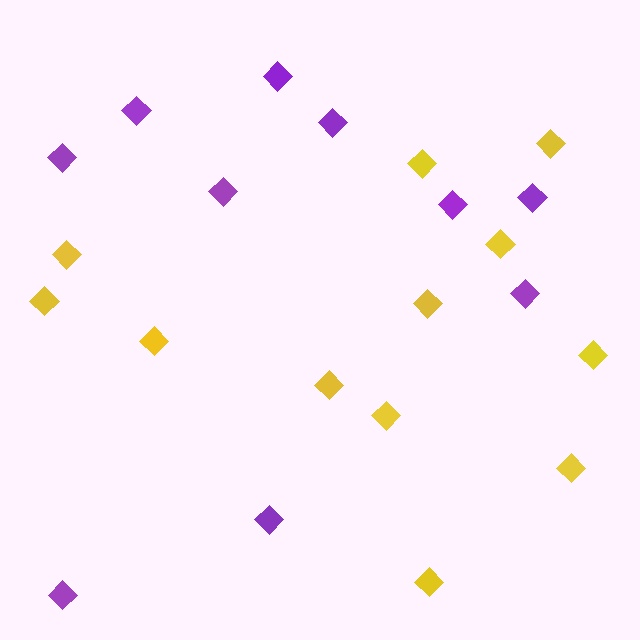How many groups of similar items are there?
There are 2 groups: one group of yellow diamonds (12) and one group of purple diamonds (10).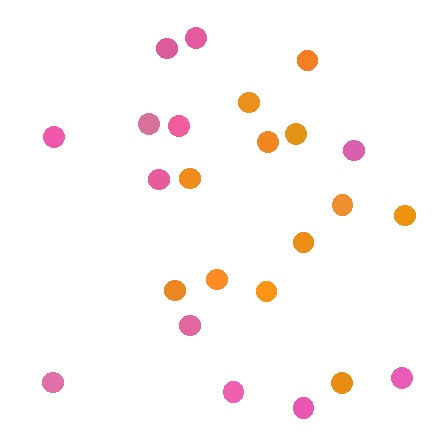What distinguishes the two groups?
There are 2 groups: one group of pink circles (12) and one group of orange circles (12).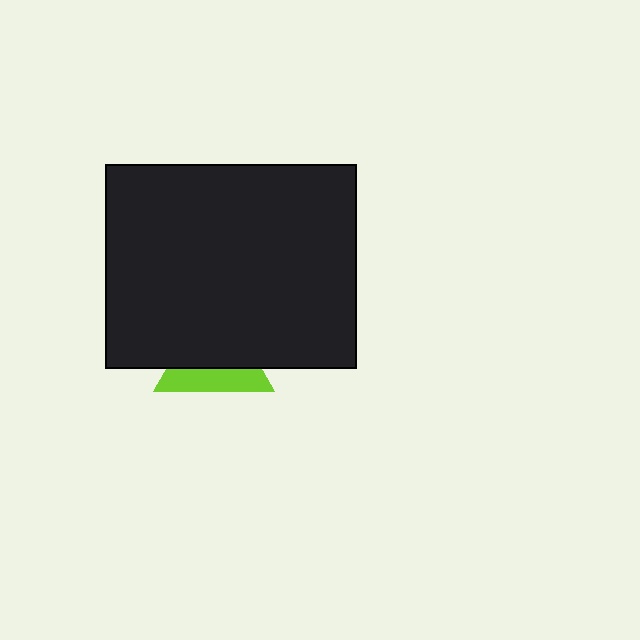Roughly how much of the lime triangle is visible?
A small part of it is visible (roughly 37%).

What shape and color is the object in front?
The object in front is a black rectangle.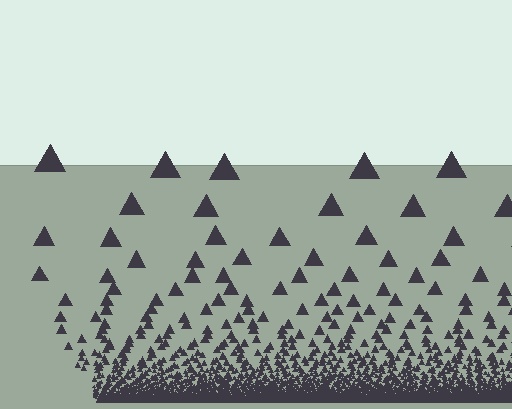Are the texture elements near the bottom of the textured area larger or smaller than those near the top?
Smaller. The gradient is inverted — elements near the bottom are smaller and denser.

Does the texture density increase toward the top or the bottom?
Density increases toward the bottom.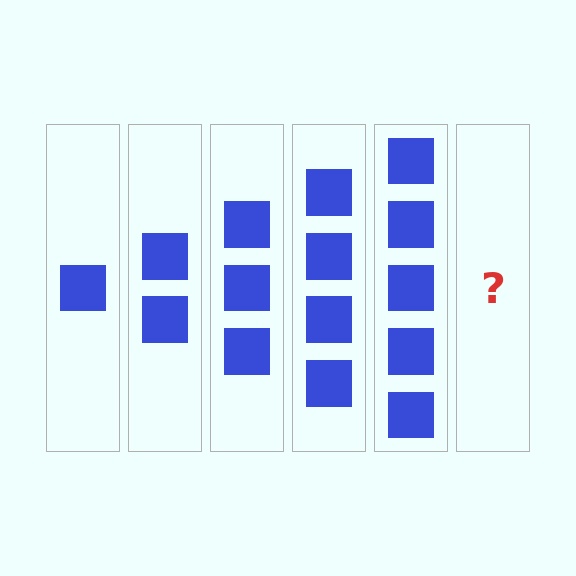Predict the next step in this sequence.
The next step is 6 squares.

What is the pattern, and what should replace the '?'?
The pattern is that each step adds one more square. The '?' should be 6 squares.